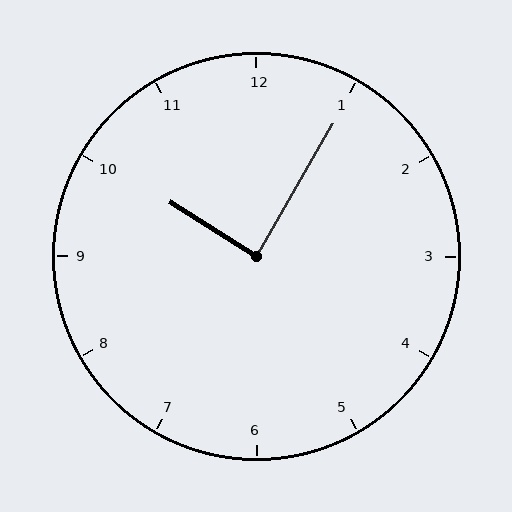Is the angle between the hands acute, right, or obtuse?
It is right.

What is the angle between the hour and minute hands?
Approximately 88 degrees.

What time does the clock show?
10:05.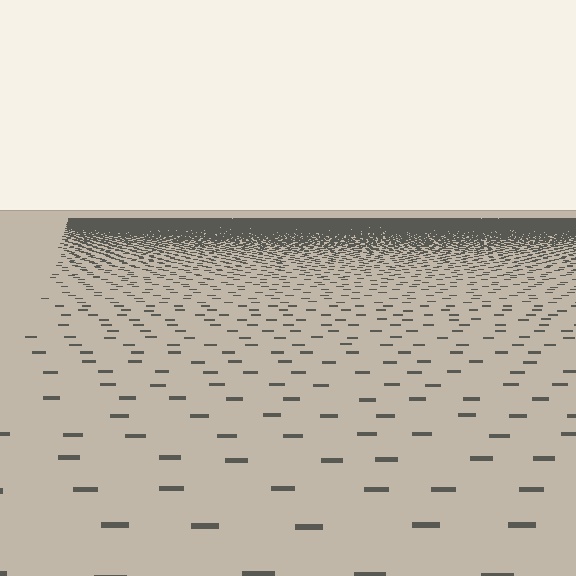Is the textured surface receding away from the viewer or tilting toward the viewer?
The surface is receding away from the viewer. Texture elements get smaller and denser toward the top.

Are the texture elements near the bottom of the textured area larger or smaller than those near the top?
Larger. Near the bottom, elements are closer to the viewer and appear at a bigger on-screen size.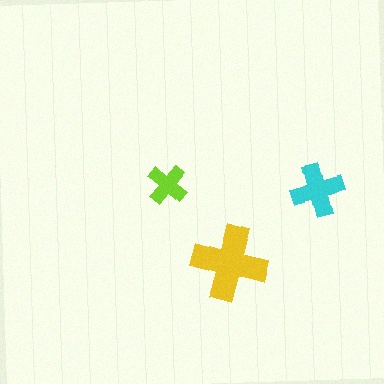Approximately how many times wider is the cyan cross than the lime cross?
About 1.5 times wider.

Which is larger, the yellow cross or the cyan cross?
The yellow one.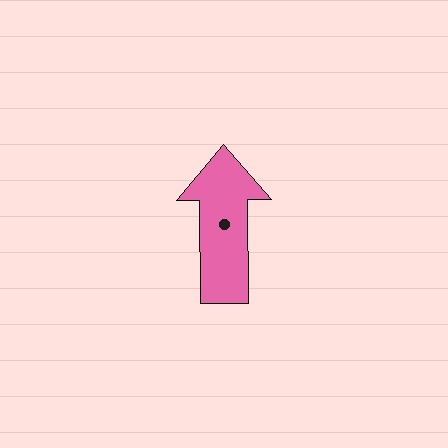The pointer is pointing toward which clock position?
Roughly 12 o'clock.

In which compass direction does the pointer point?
North.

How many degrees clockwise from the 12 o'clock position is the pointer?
Approximately 359 degrees.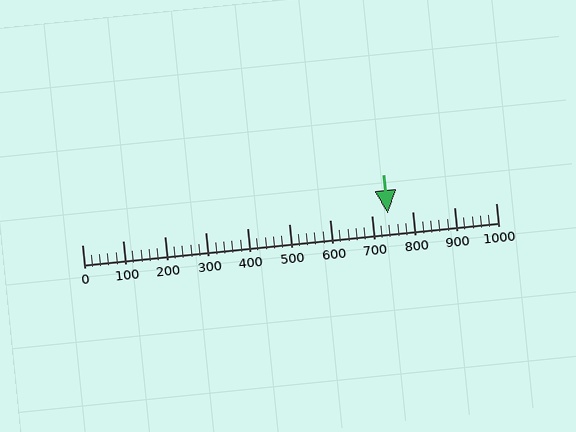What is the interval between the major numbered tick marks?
The major tick marks are spaced 100 units apart.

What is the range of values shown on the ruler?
The ruler shows values from 0 to 1000.